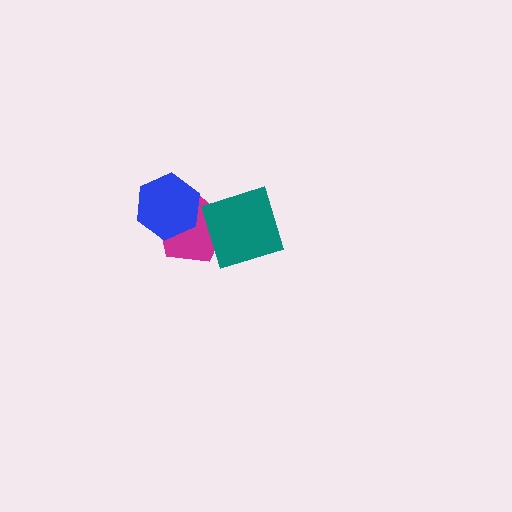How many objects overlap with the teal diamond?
1 object overlaps with the teal diamond.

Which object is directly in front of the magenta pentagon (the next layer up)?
The teal diamond is directly in front of the magenta pentagon.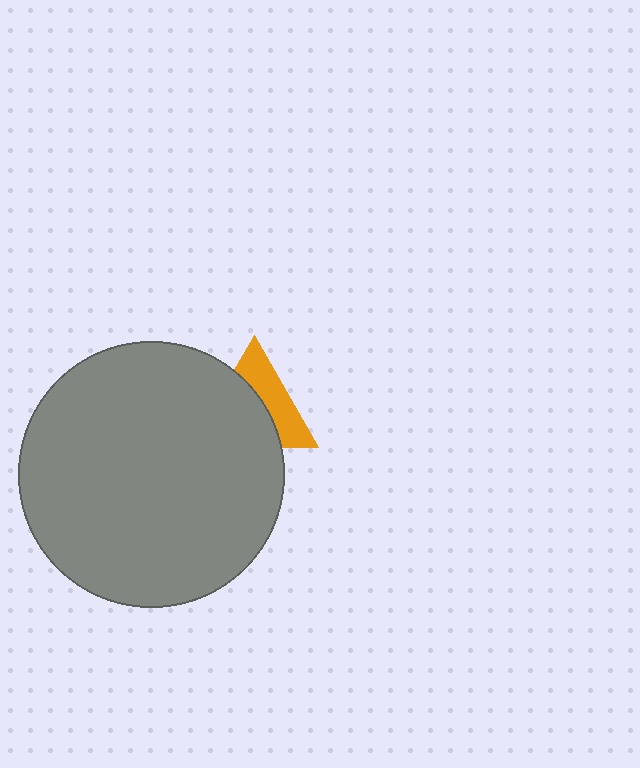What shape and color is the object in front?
The object in front is a gray circle.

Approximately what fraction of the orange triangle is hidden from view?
Roughly 56% of the orange triangle is hidden behind the gray circle.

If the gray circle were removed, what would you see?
You would see the complete orange triangle.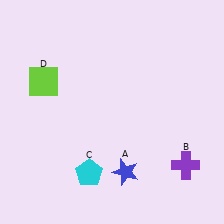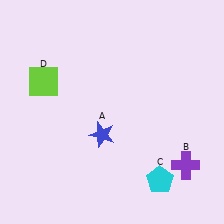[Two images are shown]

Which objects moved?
The objects that moved are: the blue star (A), the cyan pentagon (C).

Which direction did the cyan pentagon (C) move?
The cyan pentagon (C) moved right.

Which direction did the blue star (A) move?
The blue star (A) moved up.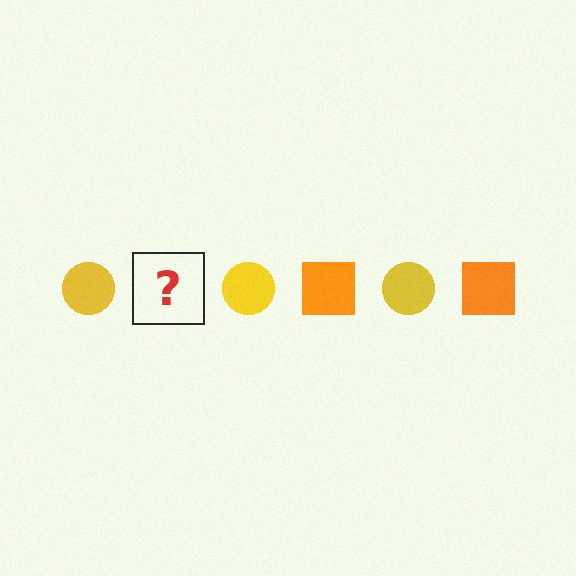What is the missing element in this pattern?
The missing element is an orange square.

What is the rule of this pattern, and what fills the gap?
The rule is that the pattern alternates between yellow circle and orange square. The gap should be filled with an orange square.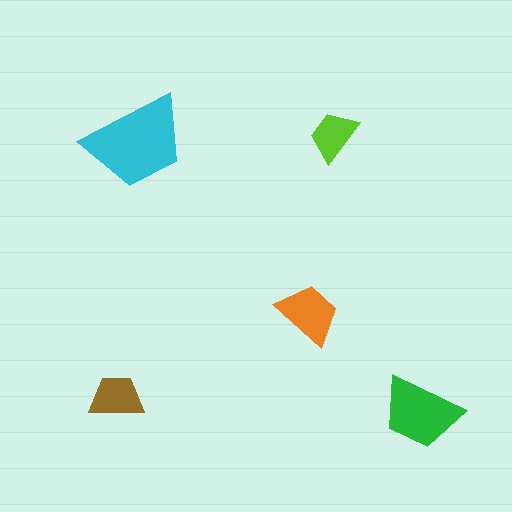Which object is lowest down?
The green trapezoid is bottommost.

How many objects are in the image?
There are 5 objects in the image.